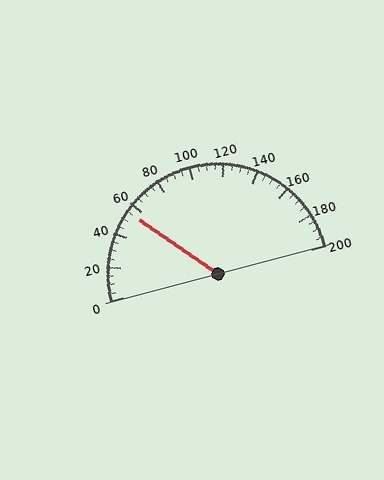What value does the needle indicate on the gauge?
The needle indicates approximately 55.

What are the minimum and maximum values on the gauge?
The gauge ranges from 0 to 200.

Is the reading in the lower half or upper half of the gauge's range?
The reading is in the lower half of the range (0 to 200).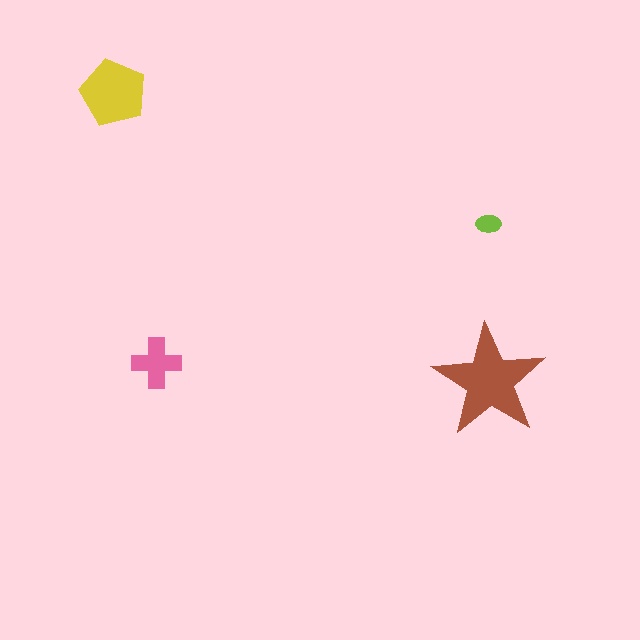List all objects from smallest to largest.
The lime ellipse, the pink cross, the yellow pentagon, the brown star.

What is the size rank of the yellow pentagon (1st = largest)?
2nd.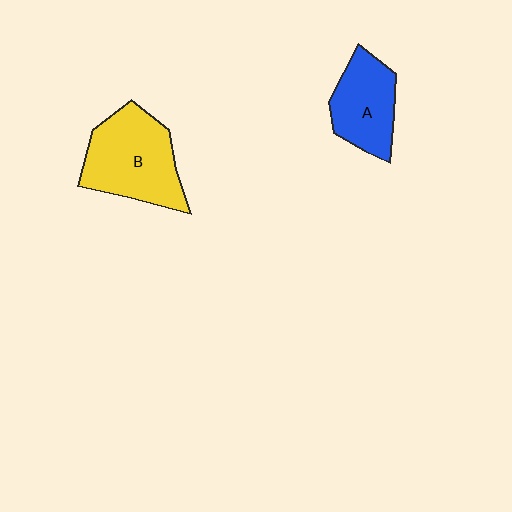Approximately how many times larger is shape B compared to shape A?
Approximately 1.4 times.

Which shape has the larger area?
Shape B (yellow).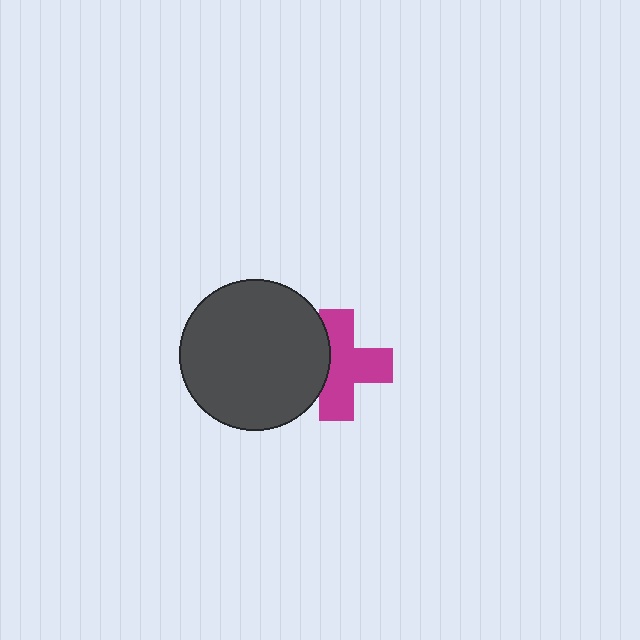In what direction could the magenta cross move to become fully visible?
The magenta cross could move right. That would shift it out from behind the dark gray circle entirely.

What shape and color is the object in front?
The object in front is a dark gray circle.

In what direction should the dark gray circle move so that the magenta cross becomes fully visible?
The dark gray circle should move left. That is the shortest direction to clear the overlap and leave the magenta cross fully visible.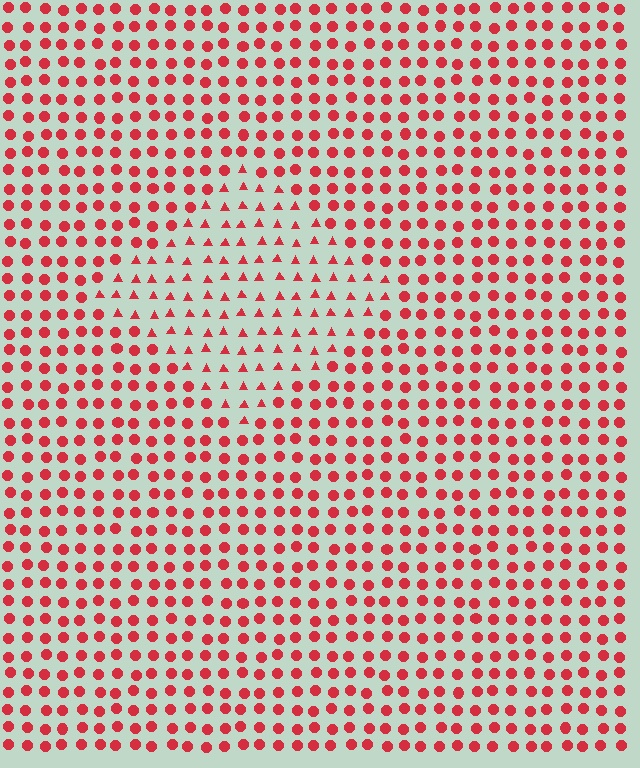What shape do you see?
I see a diamond.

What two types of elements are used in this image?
The image uses triangles inside the diamond region and circles outside it.